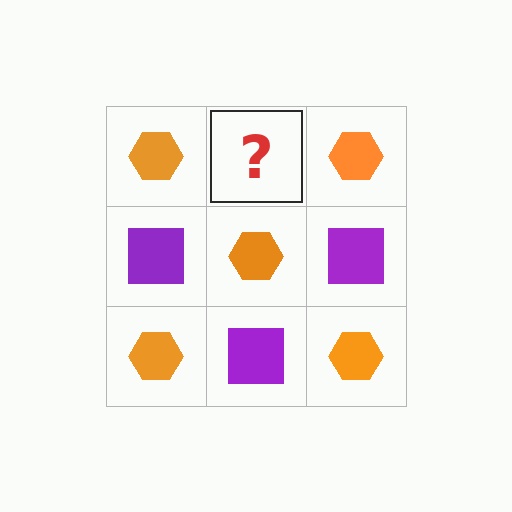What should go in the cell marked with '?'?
The missing cell should contain a purple square.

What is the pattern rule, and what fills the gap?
The rule is that it alternates orange hexagon and purple square in a checkerboard pattern. The gap should be filled with a purple square.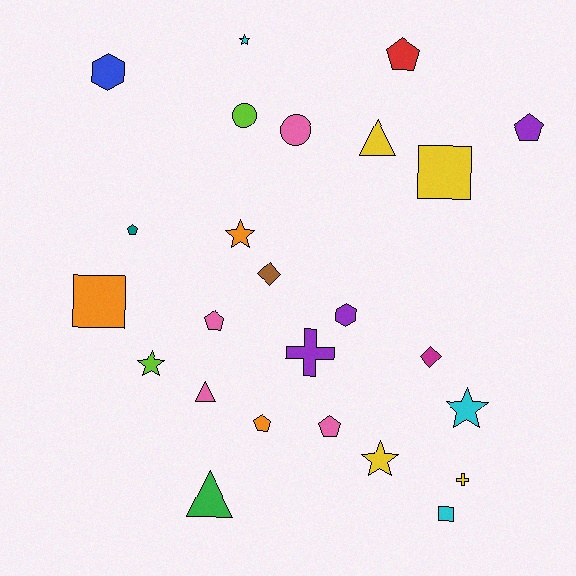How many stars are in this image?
There are 5 stars.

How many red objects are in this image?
There is 1 red object.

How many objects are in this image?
There are 25 objects.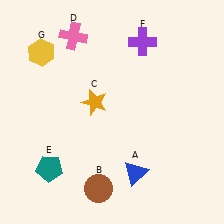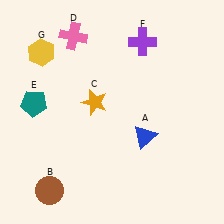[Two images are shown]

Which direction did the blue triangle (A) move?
The blue triangle (A) moved up.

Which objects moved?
The objects that moved are: the blue triangle (A), the brown circle (B), the teal pentagon (E).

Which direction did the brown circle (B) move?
The brown circle (B) moved left.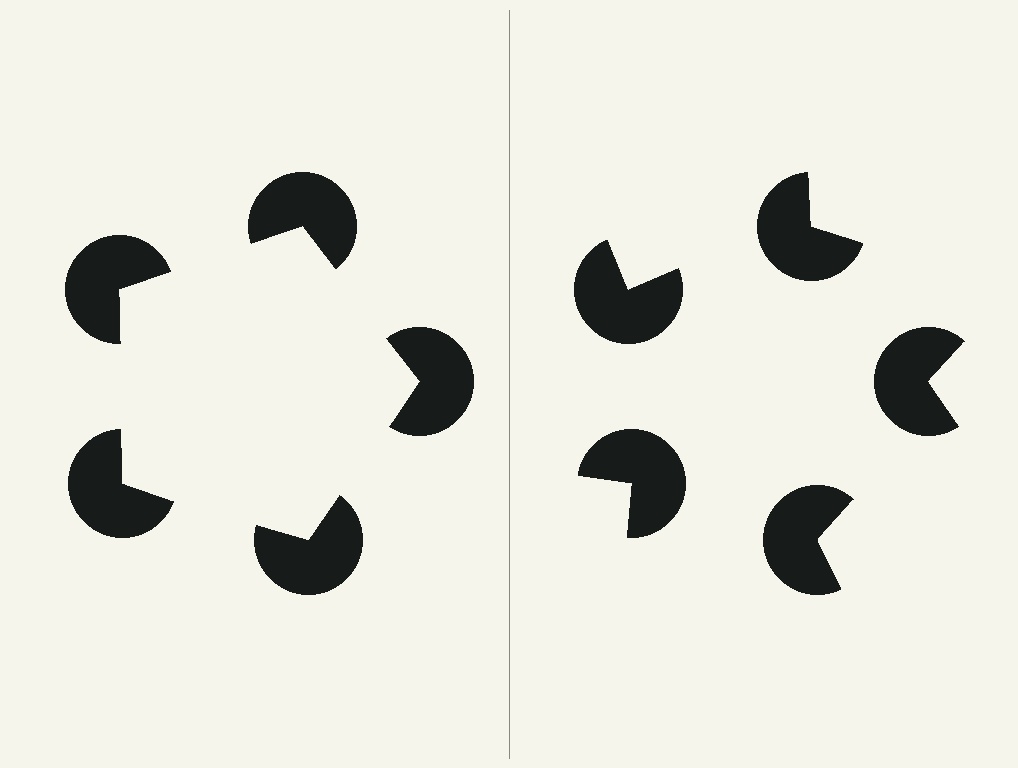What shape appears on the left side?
An illusory pentagon.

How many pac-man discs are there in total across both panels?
10 — 5 on each side.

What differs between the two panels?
The pac-man discs are positioned identically on both sides; only the wedge orientations differ. On the left they align to a pentagon; on the right they are misaligned.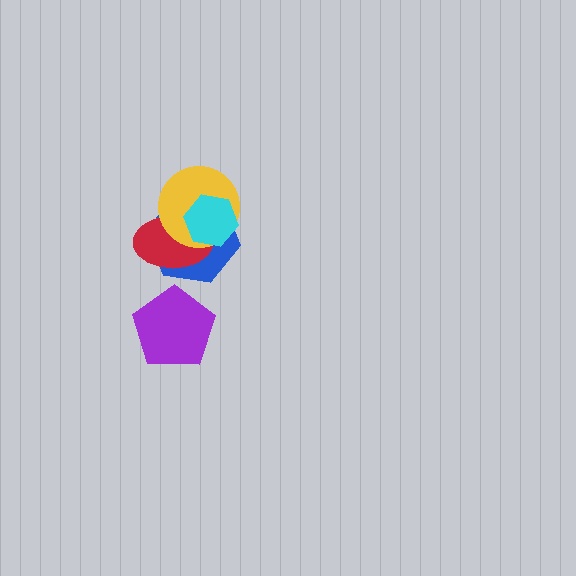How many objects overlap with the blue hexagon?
3 objects overlap with the blue hexagon.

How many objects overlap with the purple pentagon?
0 objects overlap with the purple pentagon.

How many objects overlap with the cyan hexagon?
3 objects overlap with the cyan hexagon.